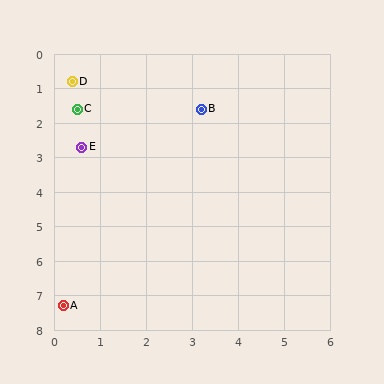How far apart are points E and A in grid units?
Points E and A are about 4.6 grid units apart.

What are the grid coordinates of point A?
Point A is at approximately (0.2, 7.3).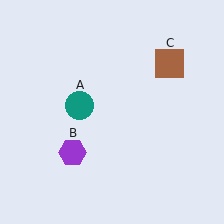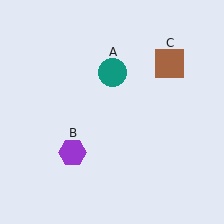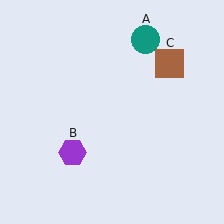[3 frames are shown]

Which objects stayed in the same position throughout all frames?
Purple hexagon (object B) and brown square (object C) remained stationary.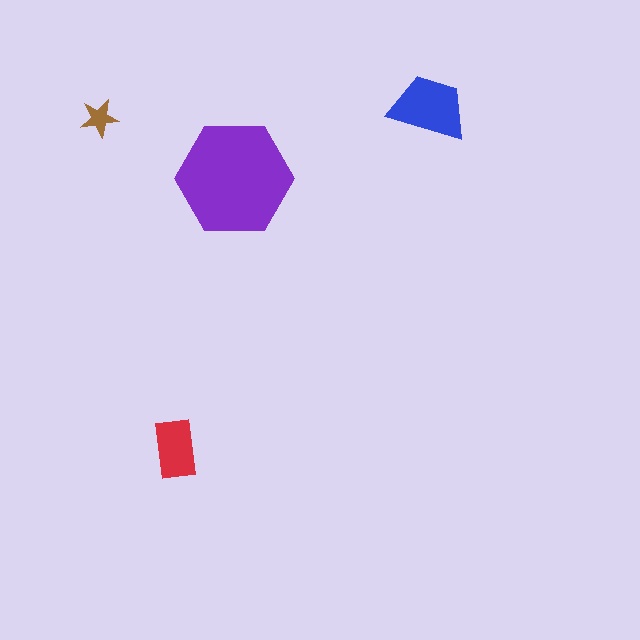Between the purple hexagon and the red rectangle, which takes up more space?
The purple hexagon.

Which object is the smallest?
The brown star.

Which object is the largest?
The purple hexagon.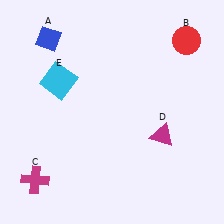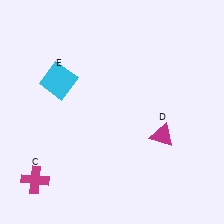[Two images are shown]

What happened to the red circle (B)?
The red circle (B) was removed in Image 2. It was in the top-right area of Image 1.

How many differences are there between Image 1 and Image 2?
There are 2 differences between the two images.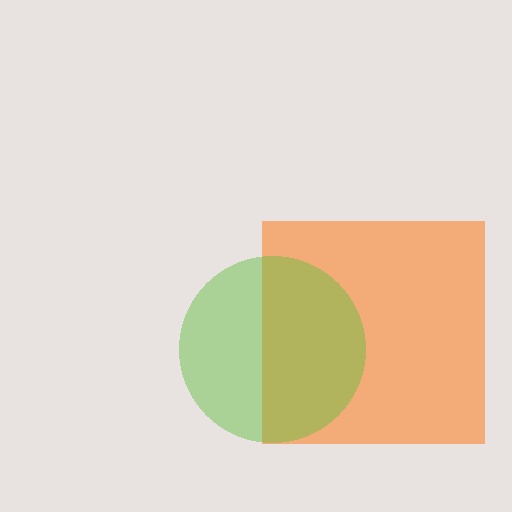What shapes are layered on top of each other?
The layered shapes are: an orange square, a lime circle.